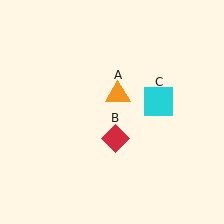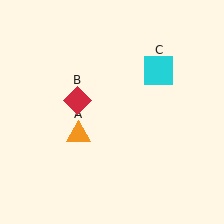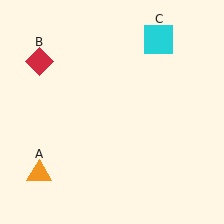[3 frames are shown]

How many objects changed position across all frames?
3 objects changed position: orange triangle (object A), red diamond (object B), cyan square (object C).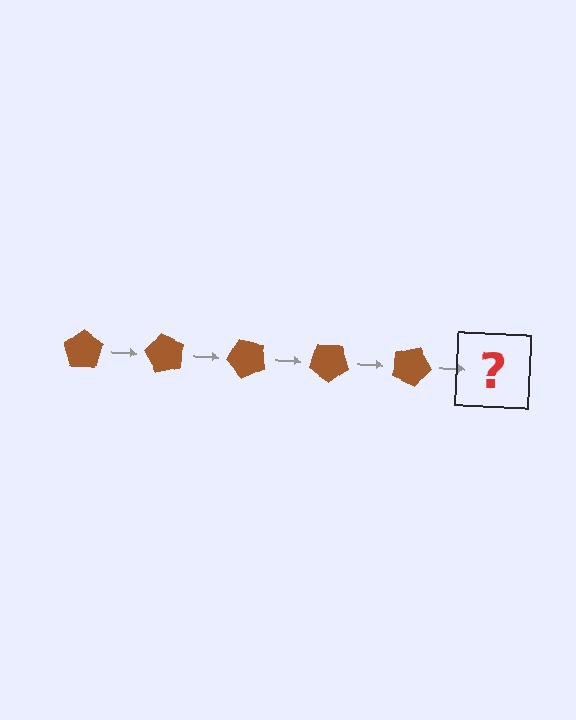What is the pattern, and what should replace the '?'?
The pattern is that the pentagon rotates 60 degrees each step. The '?' should be a brown pentagon rotated 300 degrees.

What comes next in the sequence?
The next element should be a brown pentagon rotated 300 degrees.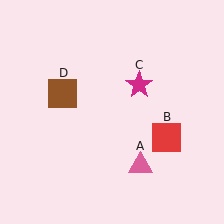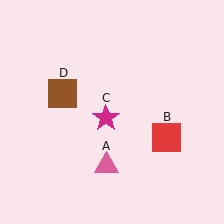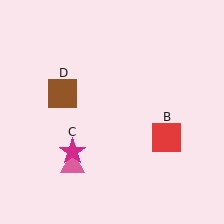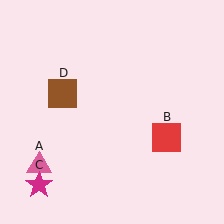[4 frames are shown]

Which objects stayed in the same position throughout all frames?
Red square (object B) and brown square (object D) remained stationary.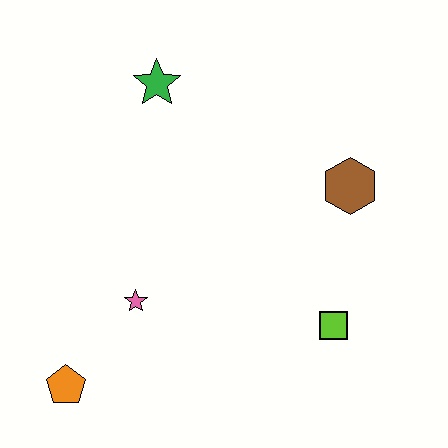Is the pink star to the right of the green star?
No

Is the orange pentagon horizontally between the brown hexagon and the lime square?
No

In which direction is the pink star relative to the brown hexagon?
The pink star is to the left of the brown hexagon.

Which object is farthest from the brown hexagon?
The orange pentagon is farthest from the brown hexagon.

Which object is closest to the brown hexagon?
The lime square is closest to the brown hexagon.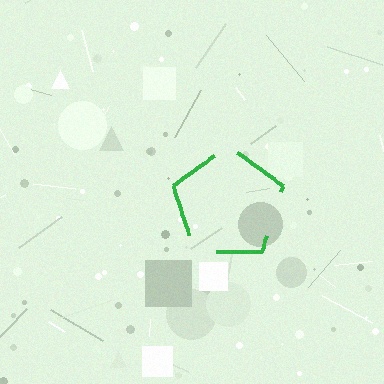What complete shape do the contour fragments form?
The contour fragments form a pentagon.